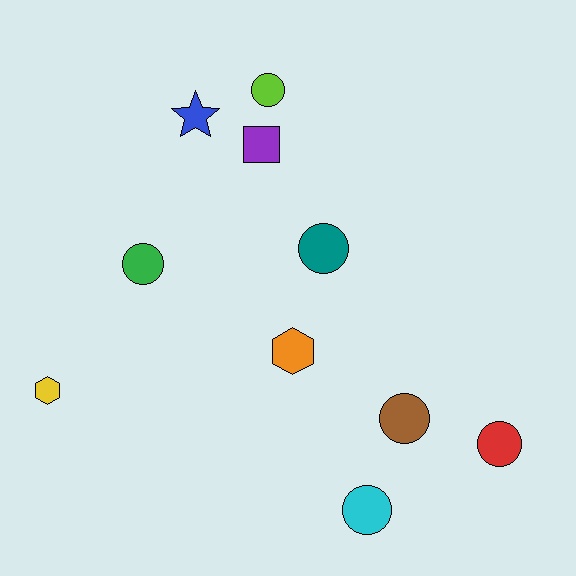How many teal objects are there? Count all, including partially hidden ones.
There is 1 teal object.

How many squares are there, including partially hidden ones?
There is 1 square.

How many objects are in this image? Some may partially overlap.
There are 10 objects.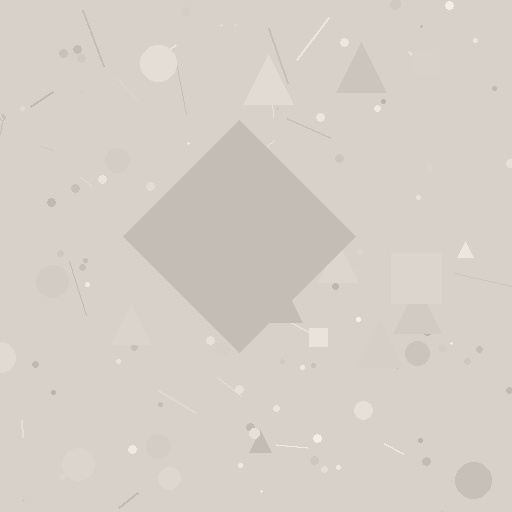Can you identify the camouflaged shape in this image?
The camouflaged shape is a diamond.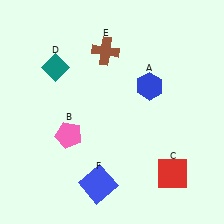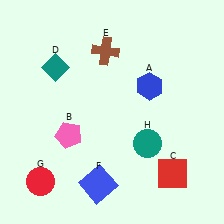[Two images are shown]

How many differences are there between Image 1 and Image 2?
There are 2 differences between the two images.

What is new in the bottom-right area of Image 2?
A teal circle (H) was added in the bottom-right area of Image 2.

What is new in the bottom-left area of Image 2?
A red circle (G) was added in the bottom-left area of Image 2.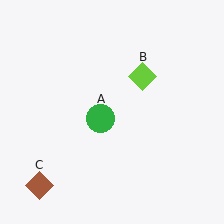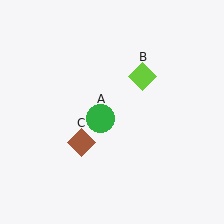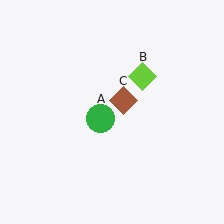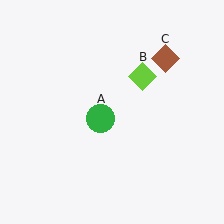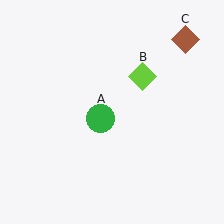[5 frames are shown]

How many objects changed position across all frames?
1 object changed position: brown diamond (object C).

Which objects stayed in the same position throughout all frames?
Green circle (object A) and lime diamond (object B) remained stationary.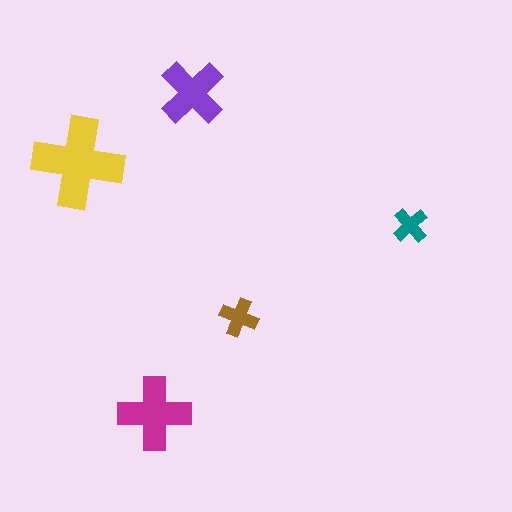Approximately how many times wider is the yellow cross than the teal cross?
About 2.5 times wider.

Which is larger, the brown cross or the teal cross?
The brown one.